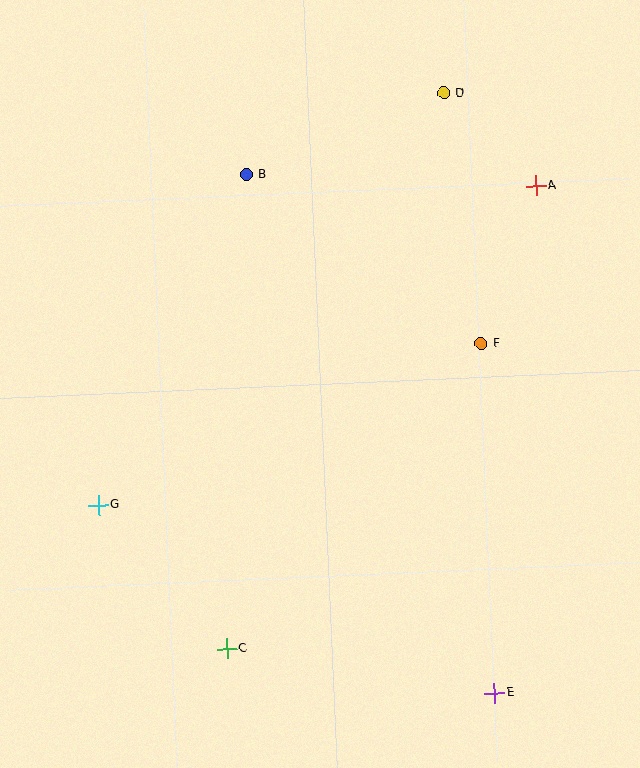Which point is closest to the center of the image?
Point F at (481, 344) is closest to the center.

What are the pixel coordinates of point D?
Point D is at (444, 93).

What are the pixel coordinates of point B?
Point B is at (246, 175).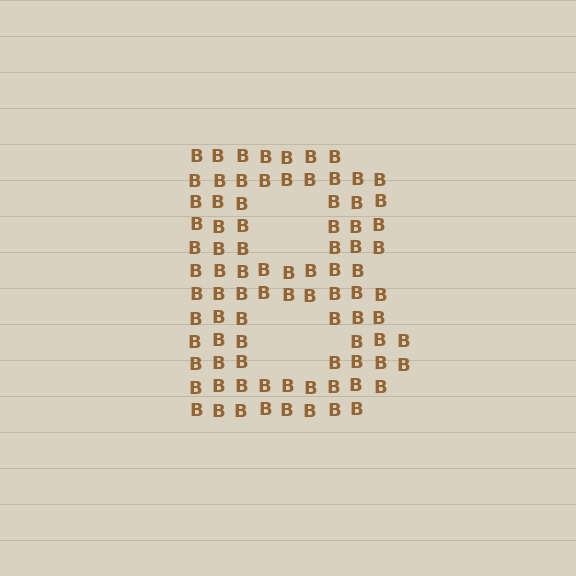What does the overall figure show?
The overall figure shows the letter B.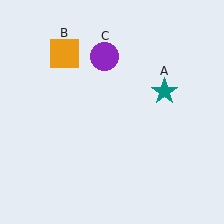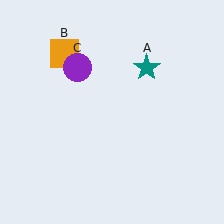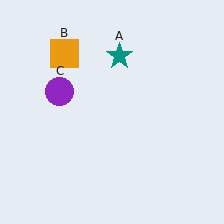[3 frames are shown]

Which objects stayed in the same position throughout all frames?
Orange square (object B) remained stationary.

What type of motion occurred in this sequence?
The teal star (object A), purple circle (object C) rotated counterclockwise around the center of the scene.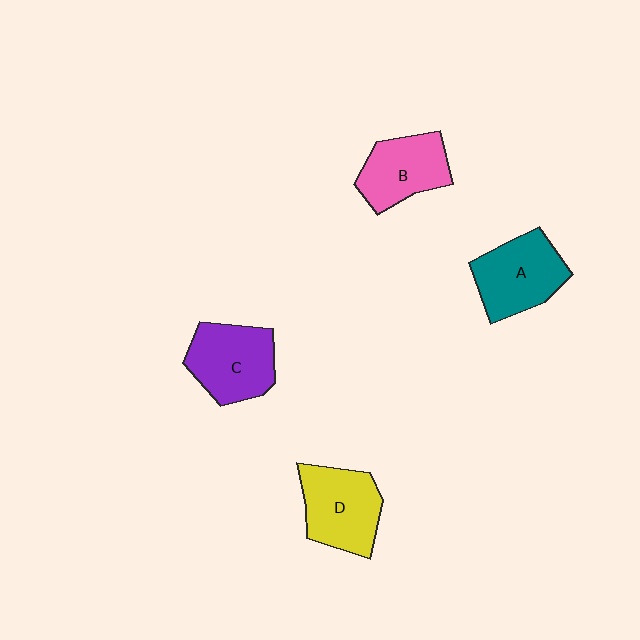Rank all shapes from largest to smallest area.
From largest to smallest: D (yellow), A (teal), C (purple), B (pink).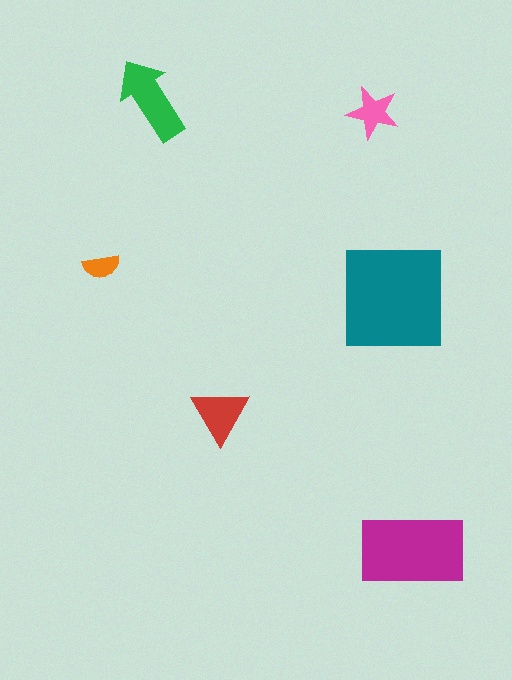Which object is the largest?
The teal square.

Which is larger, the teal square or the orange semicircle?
The teal square.